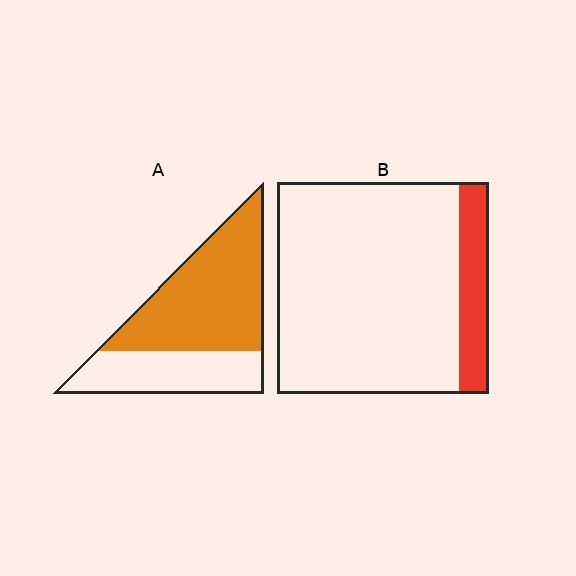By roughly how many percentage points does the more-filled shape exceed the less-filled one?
By roughly 50 percentage points (A over B).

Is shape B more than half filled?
No.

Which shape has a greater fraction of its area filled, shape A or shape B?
Shape A.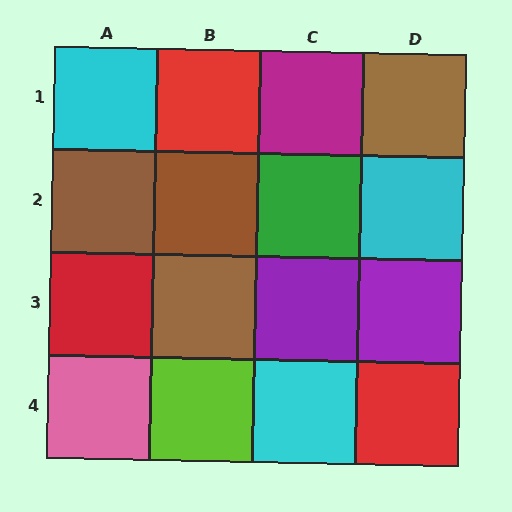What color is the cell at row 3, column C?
Purple.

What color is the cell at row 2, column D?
Cyan.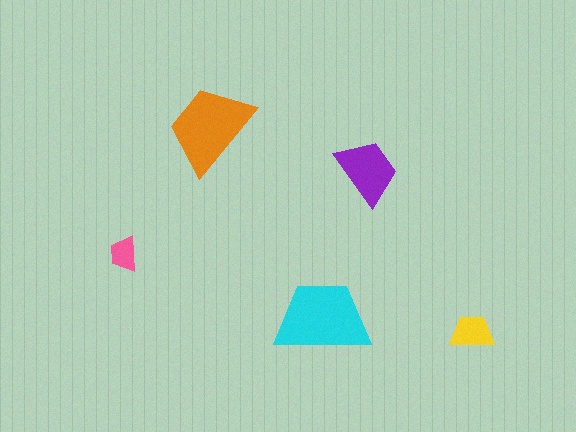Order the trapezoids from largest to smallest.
the cyan one, the orange one, the purple one, the yellow one, the pink one.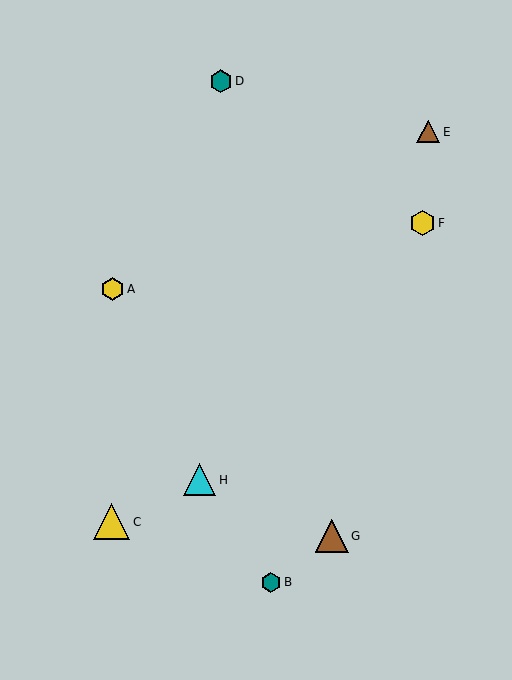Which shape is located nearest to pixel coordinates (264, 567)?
The teal hexagon (labeled B) at (271, 582) is nearest to that location.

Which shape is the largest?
The yellow triangle (labeled C) is the largest.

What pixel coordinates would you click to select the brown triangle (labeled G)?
Click at (332, 536) to select the brown triangle G.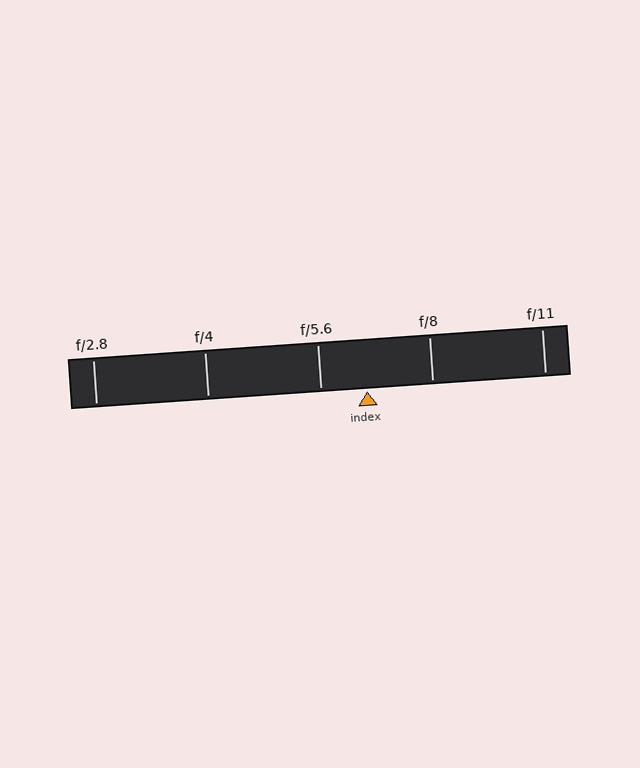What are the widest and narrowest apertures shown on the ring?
The widest aperture shown is f/2.8 and the narrowest is f/11.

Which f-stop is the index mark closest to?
The index mark is closest to f/5.6.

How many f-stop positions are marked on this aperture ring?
There are 5 f-stop positions marked.